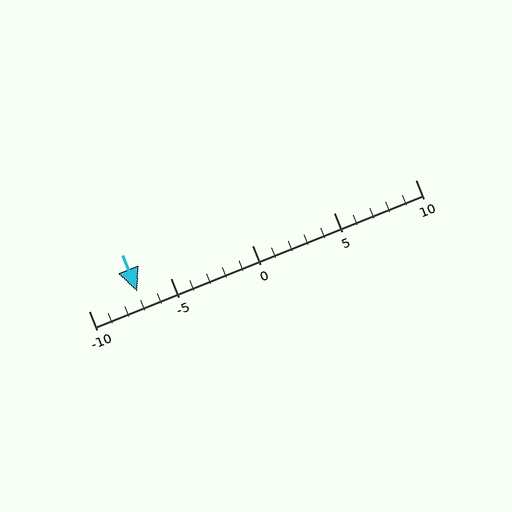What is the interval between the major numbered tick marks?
The major tick marks are spaced 5 units apart.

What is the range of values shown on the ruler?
The ruler shows values from -10 to 10.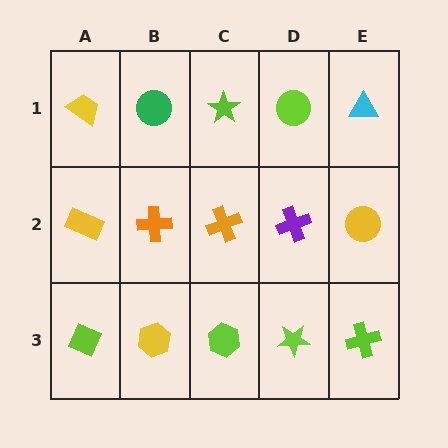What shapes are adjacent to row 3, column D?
A purple cross (row 2, column D), a lime hexagon (row 3, column C), a lime cross (row 3, column E).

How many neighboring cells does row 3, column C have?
3.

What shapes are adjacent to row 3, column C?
An orange cross (row 2, column C), a yellow hexagon (row 3, column B), a lime star (row 3, column D).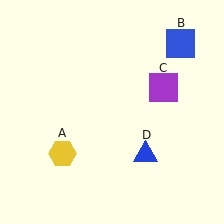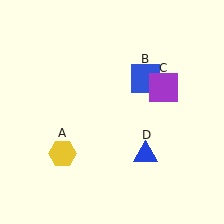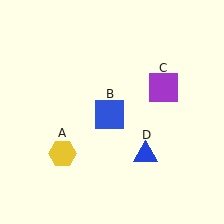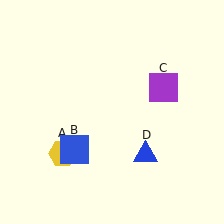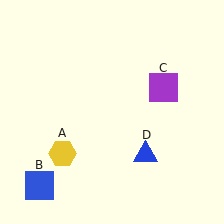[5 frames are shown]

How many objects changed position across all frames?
1 object changed position: blue square (object B).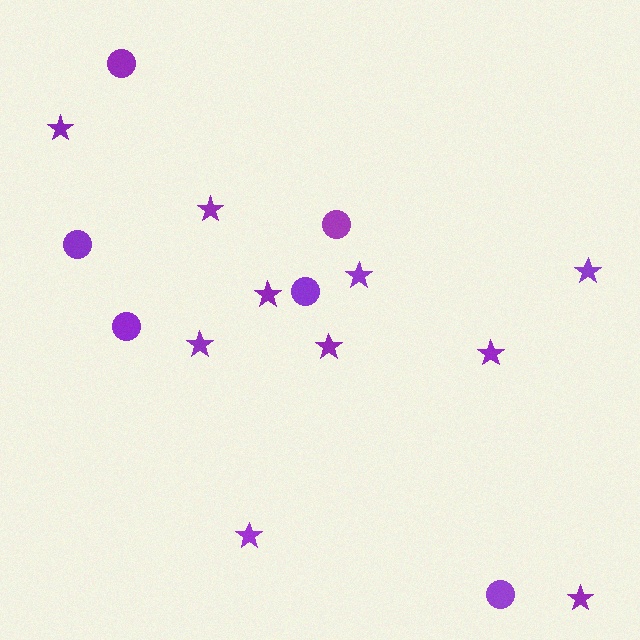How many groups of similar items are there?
There are 2 groups: one group of stars (10) and one group of circles (6).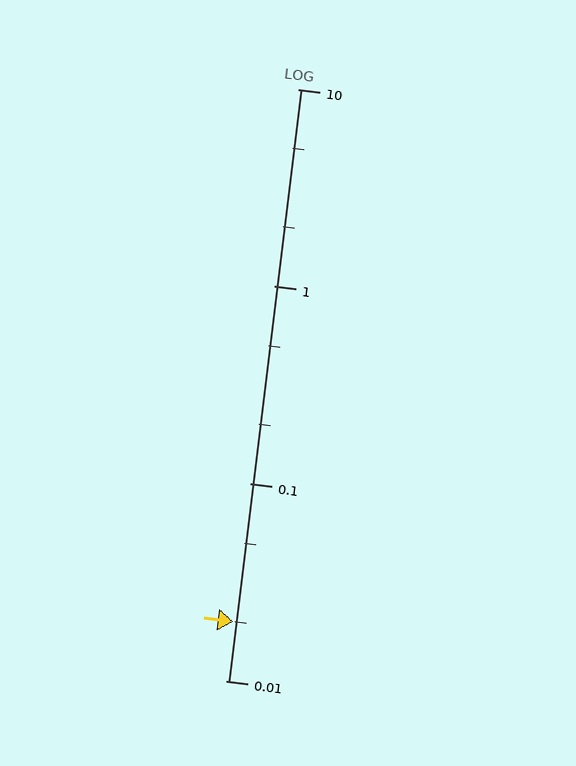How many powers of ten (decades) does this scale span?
The scale spans 3 decades, from 0.01 to 10.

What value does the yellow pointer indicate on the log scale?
The pointer indicates approximately 0.02.